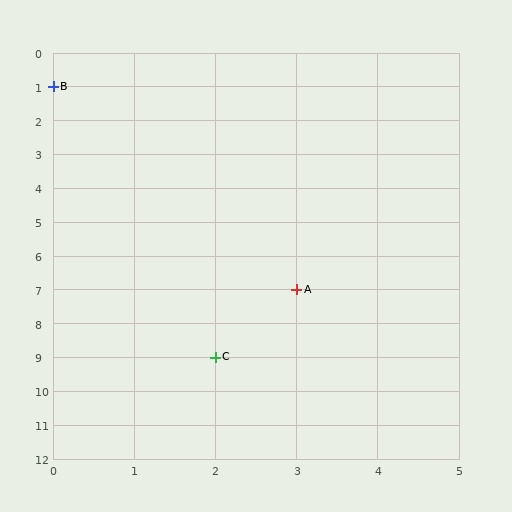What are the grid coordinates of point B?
Point B is at grid coordinates (0, 1).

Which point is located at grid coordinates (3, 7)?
Point A is at (3, 7).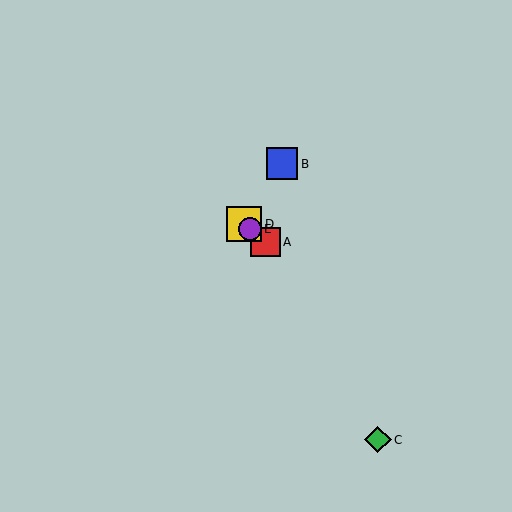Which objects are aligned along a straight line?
Objects A, D, E are aligned along a straight line.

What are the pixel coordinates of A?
Object A is at (266, 242).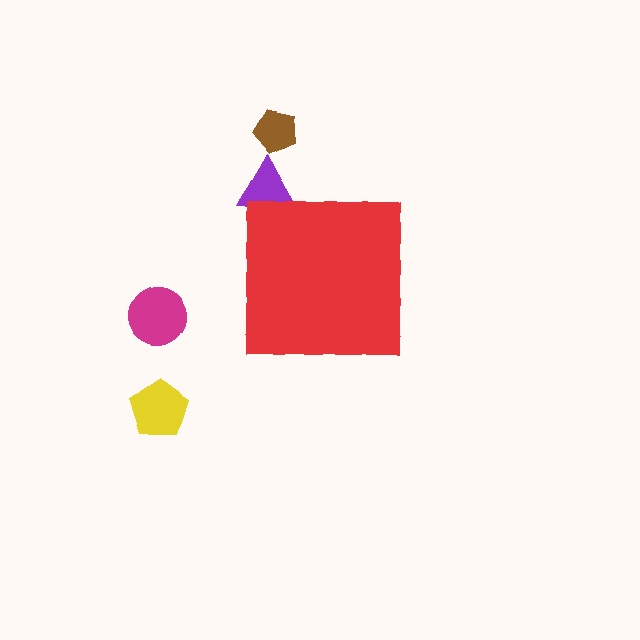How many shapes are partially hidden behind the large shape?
1 shape is partially hidden.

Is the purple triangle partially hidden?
Yes, the purple triangle is partially hidden behind the red square.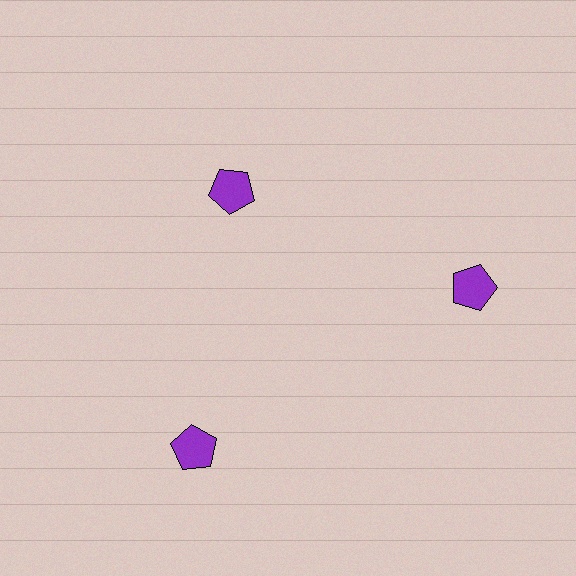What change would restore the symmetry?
The symmetry would be restored by moving it outward, back onto the ring so that all 3 pentagons sit at equal angles and equal distance from the center.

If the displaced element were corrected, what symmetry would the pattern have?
It would have 3-fold rotational symmetry — the pattern would map onto itself every 120 degrees.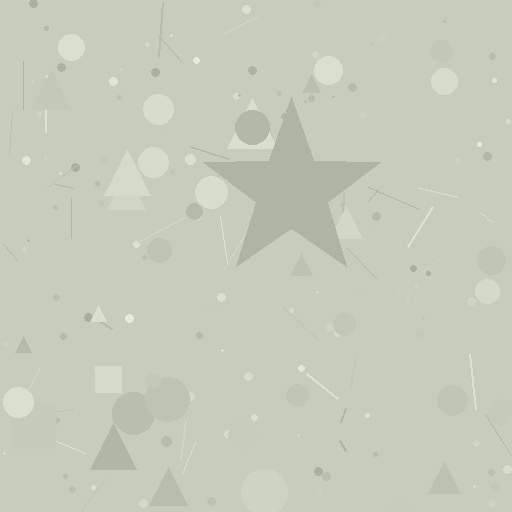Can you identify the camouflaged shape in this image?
The camouflaged shape is a star.